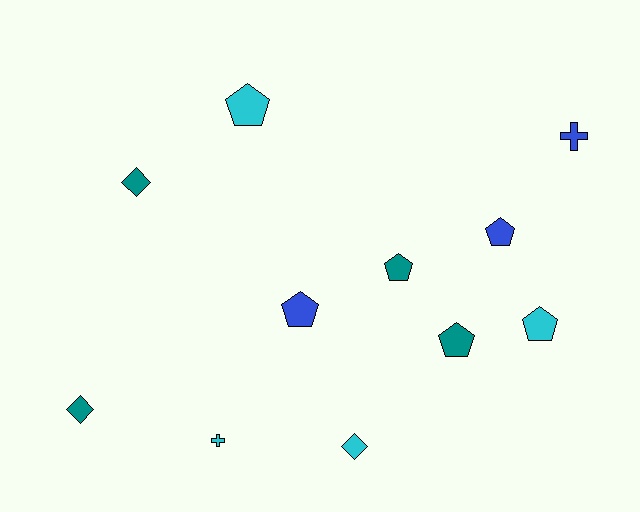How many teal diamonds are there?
There are 2 teal diamonds.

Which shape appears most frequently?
Pentagon, with 6 objects.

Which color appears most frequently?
Cyan, with 4 objects.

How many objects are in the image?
There are 11 objects.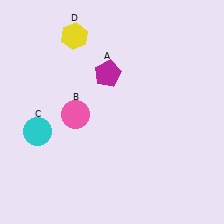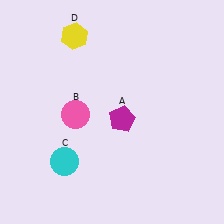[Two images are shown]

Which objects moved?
The objects that moved are: the magenta pentagon (A), the cyan circle (C).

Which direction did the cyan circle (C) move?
The cyan circle (C) moved down.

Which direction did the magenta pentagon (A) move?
The magenta pentagon (A) moved down.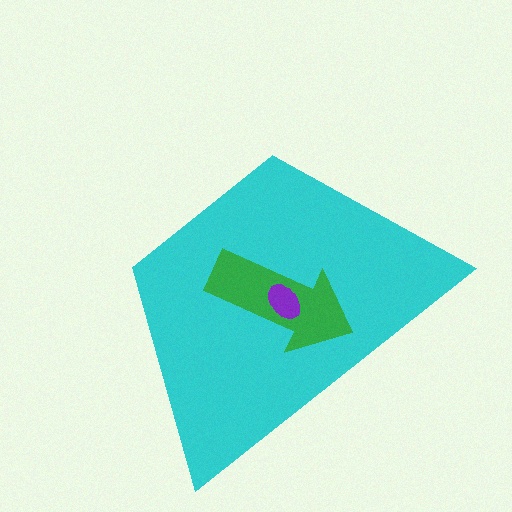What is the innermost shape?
The purple ellipse.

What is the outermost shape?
The cyan trapezoid.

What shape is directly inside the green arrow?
The purple ellipse.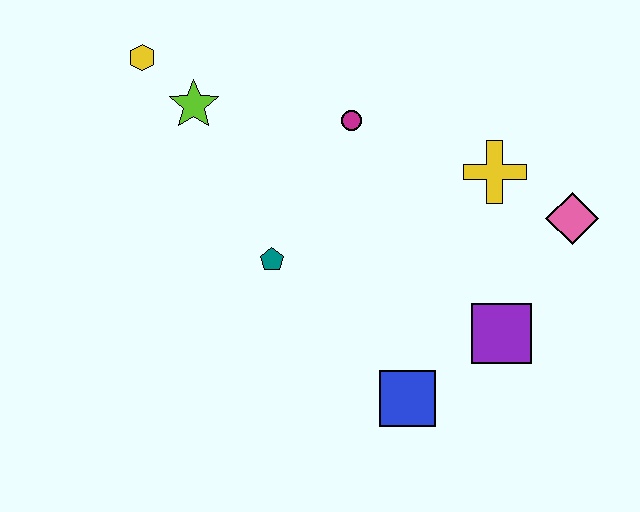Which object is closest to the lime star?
The yellow hexagon is closest to the lime star.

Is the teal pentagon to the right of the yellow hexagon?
Yes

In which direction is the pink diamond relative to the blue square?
The pink diamond is above the blue square.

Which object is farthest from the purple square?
The yellow hexagon is farthest from the purple square.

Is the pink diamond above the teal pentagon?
Yes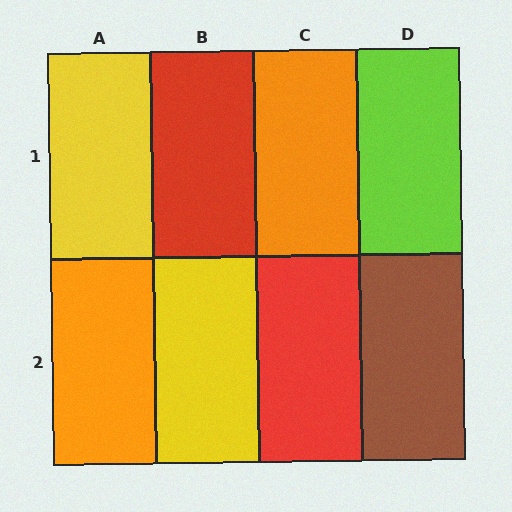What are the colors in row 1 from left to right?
Yellow, red, orange, lime.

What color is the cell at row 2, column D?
Brown.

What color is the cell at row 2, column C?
Red.